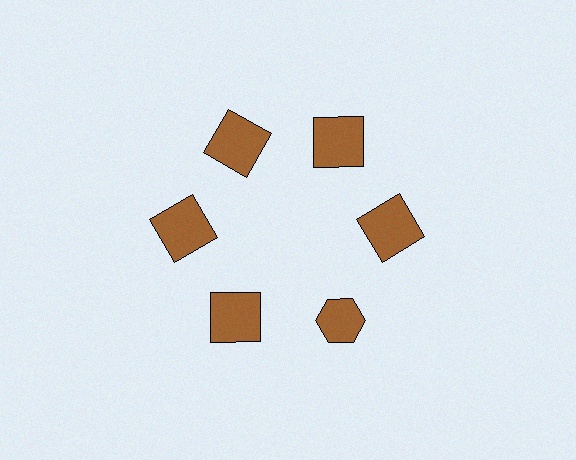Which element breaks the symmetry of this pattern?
The brown hexagon at roughly the 5 o'clock position breaks the symmetry. All other shapes are brown squares.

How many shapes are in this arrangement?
There are 6 shapes arranged in a ring pattern.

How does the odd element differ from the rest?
It has a different shape: hexagon instead of square.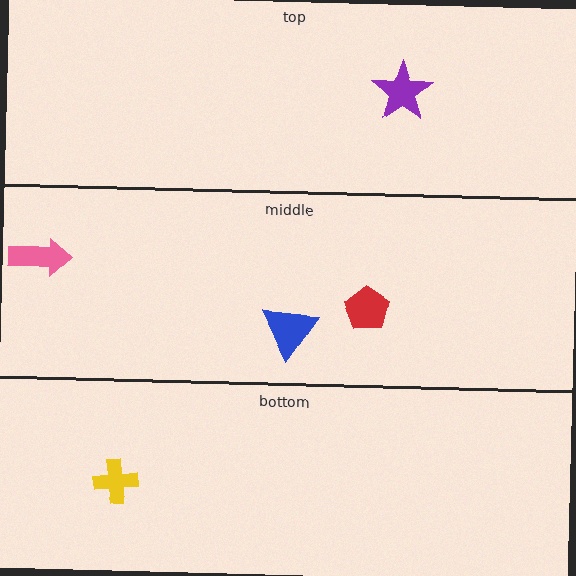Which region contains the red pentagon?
The middle region.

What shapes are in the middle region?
The red pentagon, the blue triangle, the pink arrow.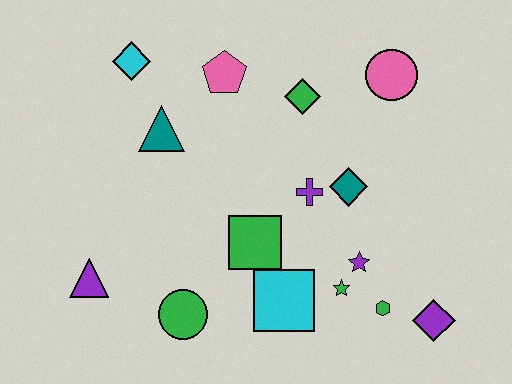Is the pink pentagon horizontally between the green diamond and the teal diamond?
No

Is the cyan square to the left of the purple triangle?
No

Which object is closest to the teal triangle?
The cyan diamond is closest to the teal triangle.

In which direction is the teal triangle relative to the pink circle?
The teal triangle is to the left of the pink circle.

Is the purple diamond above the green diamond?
No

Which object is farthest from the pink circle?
The purple triangle is farthest from the pink circle.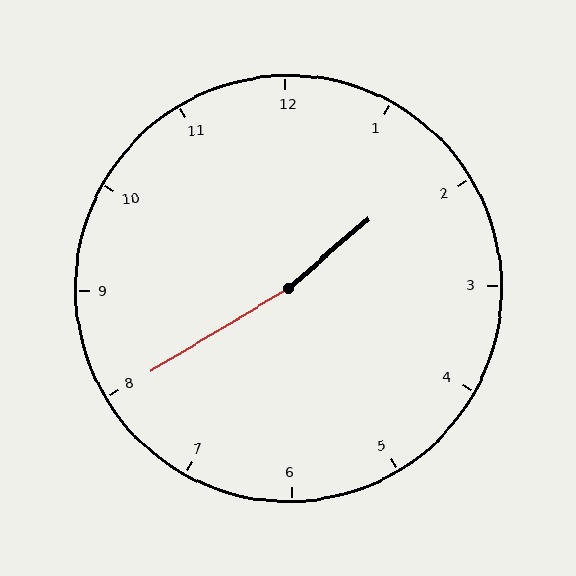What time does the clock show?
1:40.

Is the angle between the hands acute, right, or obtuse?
It is obtuse.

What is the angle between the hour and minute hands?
Approximately 170 degrees.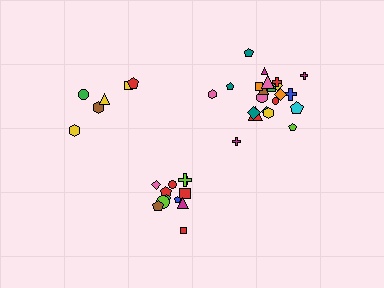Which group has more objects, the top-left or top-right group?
The top-right group.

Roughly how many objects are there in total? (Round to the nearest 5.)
Roughly 40 objects in total.